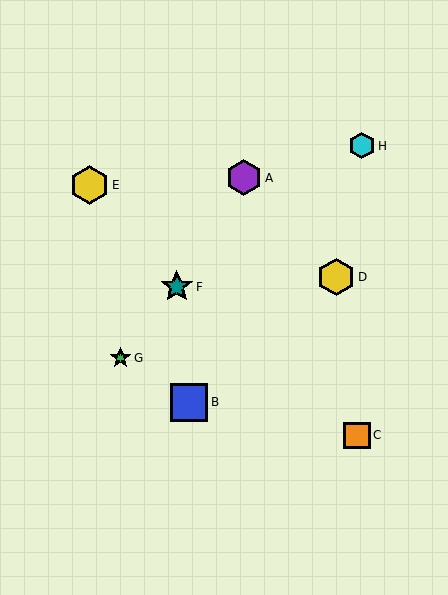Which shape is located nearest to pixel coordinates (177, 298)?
The teal star (labeled F) at (177, 287) is nearest to that location.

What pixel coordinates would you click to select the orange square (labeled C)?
Click at (357, 436) to select the orange square C.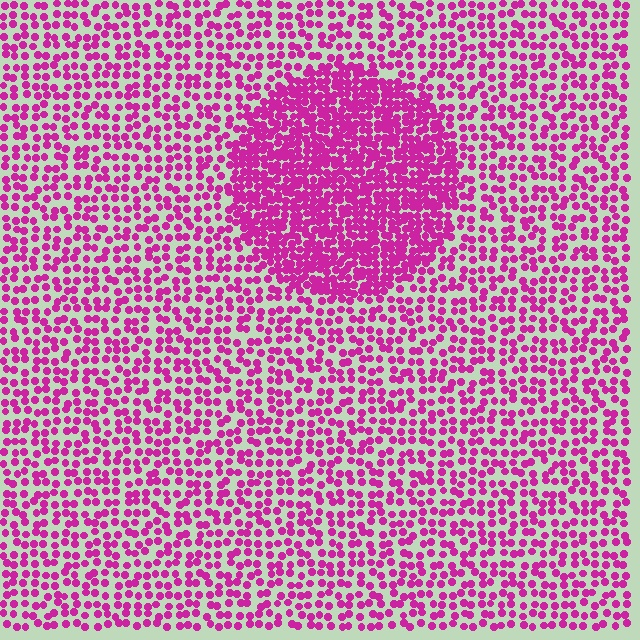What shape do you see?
I see a circle.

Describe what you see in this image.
The image contains small magenta elements arranged at two different densities. A circle-shaped region is visible where the elements are more densely packed than the surrounding area.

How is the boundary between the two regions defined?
The boundary is defined by a change in element density (approximately 2.1x ratio). All elements are the same color, size, and shape.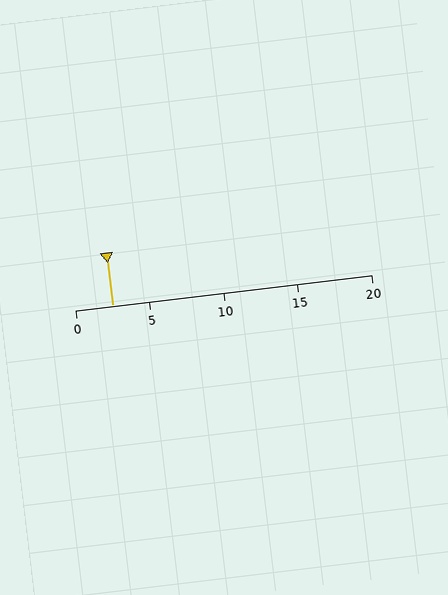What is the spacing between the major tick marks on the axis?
The major ticks are spaced 5 apart.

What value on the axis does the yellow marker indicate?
The marker indicates approximately 2.5.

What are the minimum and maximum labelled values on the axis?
The axis runs from 0 to 20.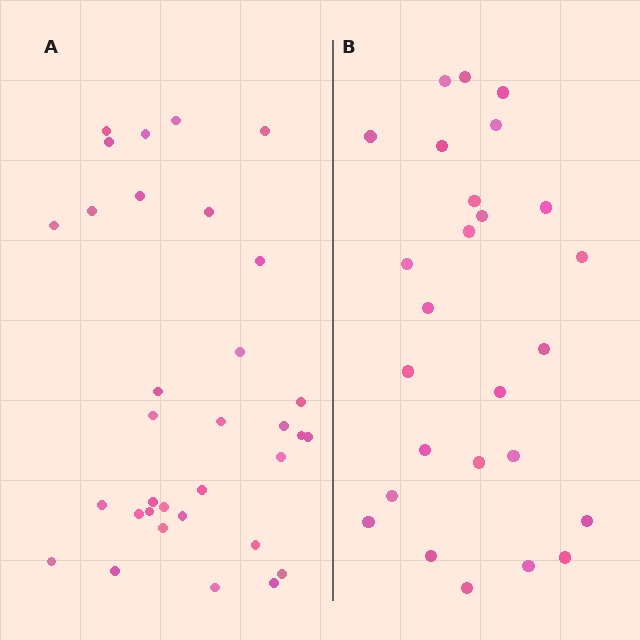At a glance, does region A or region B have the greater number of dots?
Region A (the left region) has more dots.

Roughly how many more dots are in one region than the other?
Region A has roughly 8 or so more dots than region B.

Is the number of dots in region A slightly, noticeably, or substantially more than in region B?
Region A has noticeably more, but not dramatically so. The ratio is roughly 1.3 to 1.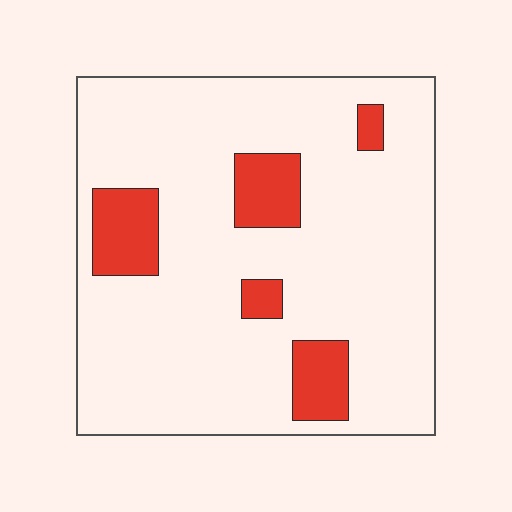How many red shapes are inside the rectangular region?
5.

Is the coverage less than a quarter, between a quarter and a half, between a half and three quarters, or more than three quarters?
Less than a quarter.